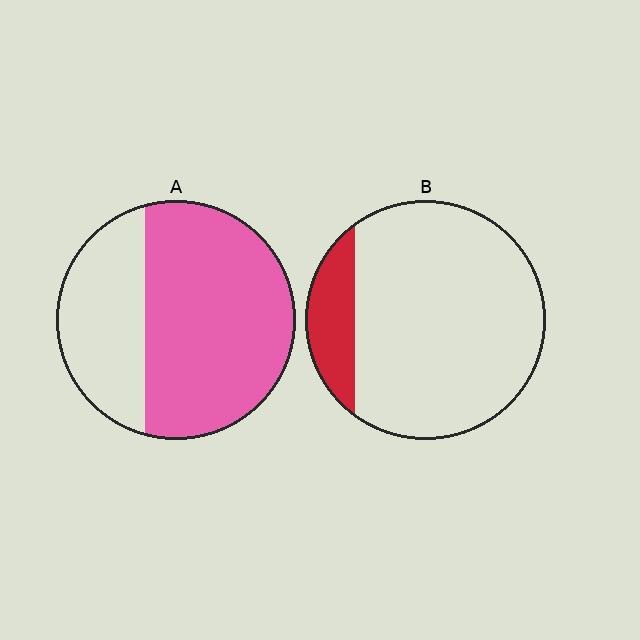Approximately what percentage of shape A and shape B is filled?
A is approximately 65% and B is approximately 15%.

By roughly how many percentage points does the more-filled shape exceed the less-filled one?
By roughly 50 percentage points (A over B).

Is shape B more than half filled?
No.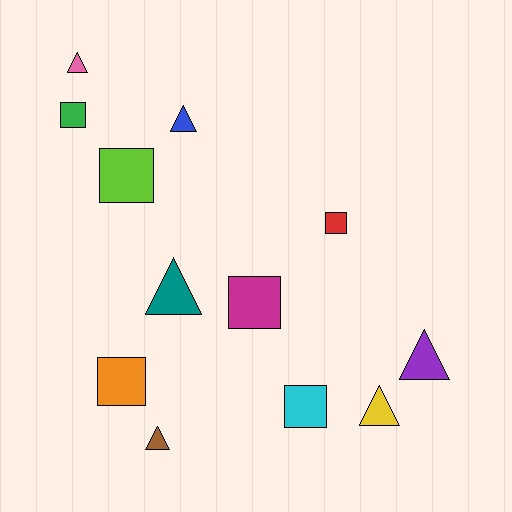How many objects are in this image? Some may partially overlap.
There are 12 objects.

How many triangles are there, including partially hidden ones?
There are 6 triangles.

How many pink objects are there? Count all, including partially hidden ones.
There is 1 pink object.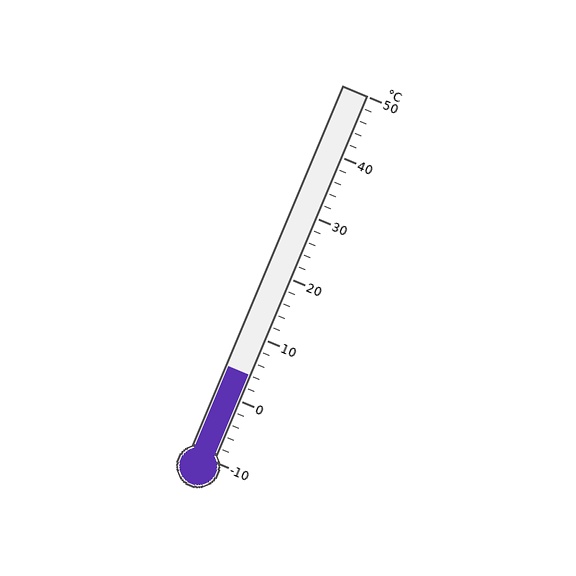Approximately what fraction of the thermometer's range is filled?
The thermometer is filled to approximately 25% of its range.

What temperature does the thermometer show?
The thermometer shows approximately 4°C.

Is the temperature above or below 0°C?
The temperature is above 0°C.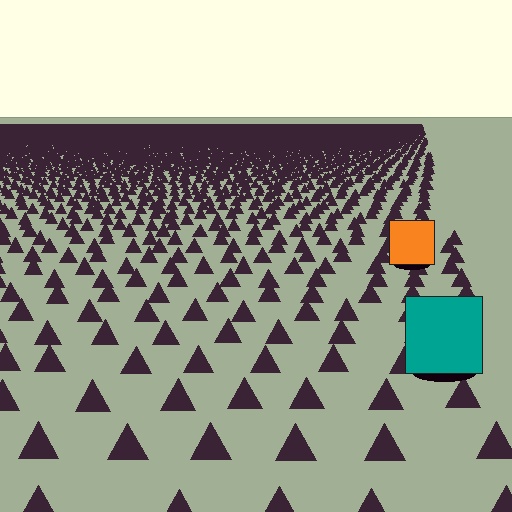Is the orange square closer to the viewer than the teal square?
No. The teal square is closer — you can tell from the texture gradient: the ground texture is coarser near it.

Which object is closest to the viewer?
The teal square is closest. The texture marks near it are larger and more spread out.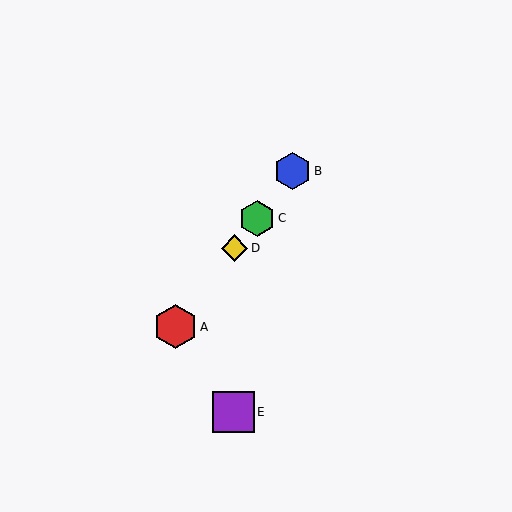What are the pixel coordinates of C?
Object C is at (257, 218).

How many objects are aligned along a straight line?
4 objects (A, B, C, D) are aligned along a straight line.